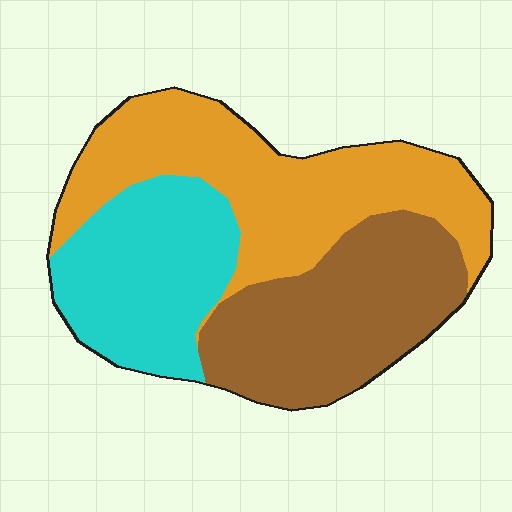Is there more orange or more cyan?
Orange.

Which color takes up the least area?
Cyan, at roughly 25%.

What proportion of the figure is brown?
Brown takes up about one third (1/3) of the figure.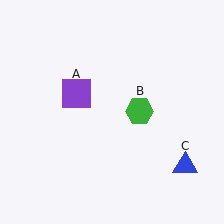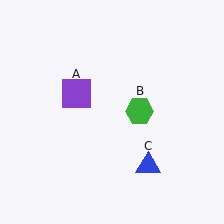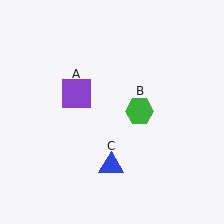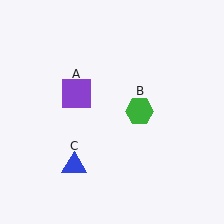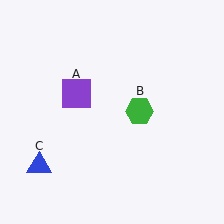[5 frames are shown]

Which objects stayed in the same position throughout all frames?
Purple square (object A) and green hexagon (object B) remained stationary.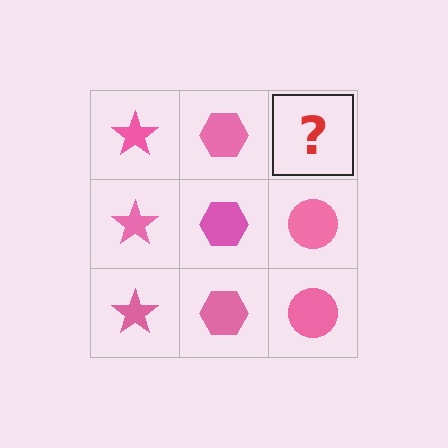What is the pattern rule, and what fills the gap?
The rule is that each column has a consistent shape. The gap should be filled with a pink circle.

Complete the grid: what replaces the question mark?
The question mark should be replaced with a pink circle.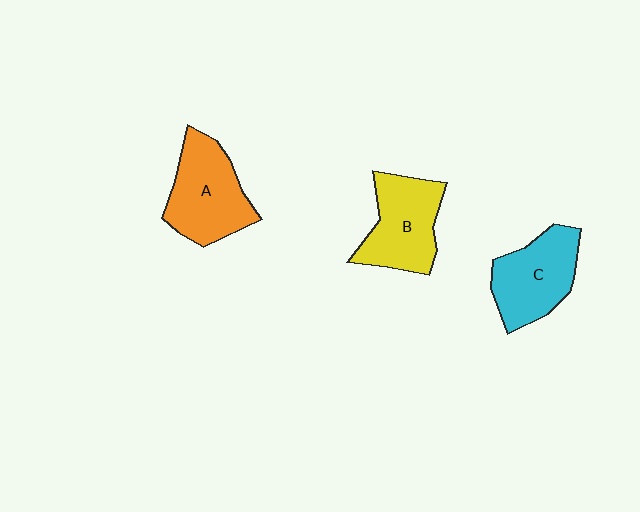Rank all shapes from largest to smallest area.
From largest to smallest: A (orange), B (yellow), C (cyan).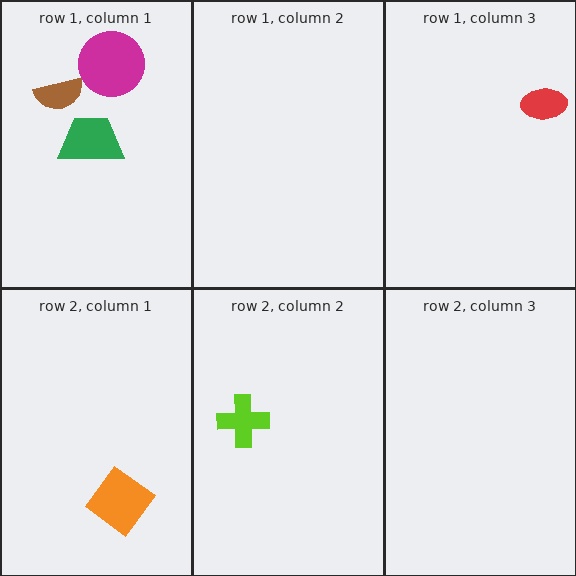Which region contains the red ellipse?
The row 1, column 3 region.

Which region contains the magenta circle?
The row 1, column 1 region.